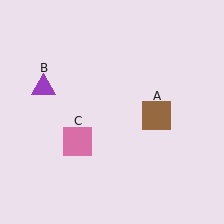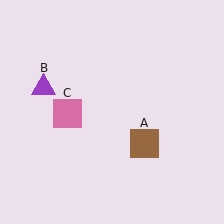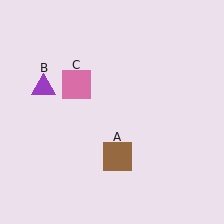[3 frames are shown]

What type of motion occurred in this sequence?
The brown square (object A), pink square (object C) rotated clockwise around the center of the scene.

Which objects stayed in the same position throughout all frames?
Purple triangle (object B) remained stationary.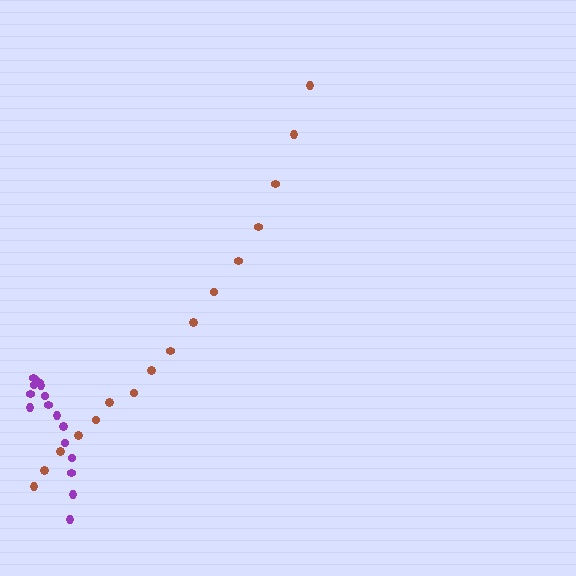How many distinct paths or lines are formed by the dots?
There are 2 distinct paths.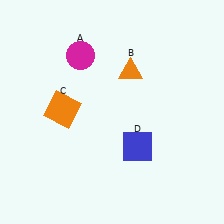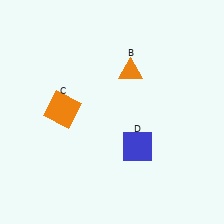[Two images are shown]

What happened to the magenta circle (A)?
The magenta circle (A) was removed in Image 2. It was in the top-left area of Image 1.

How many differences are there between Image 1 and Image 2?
There is 1 difference between the two images.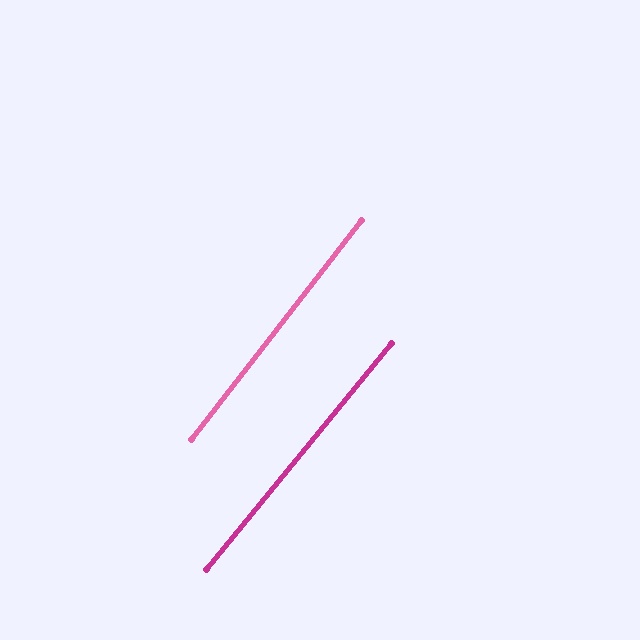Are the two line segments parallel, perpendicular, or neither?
Parallel — their directions differ by only 1.4°.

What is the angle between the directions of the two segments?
Approximately 1 degree.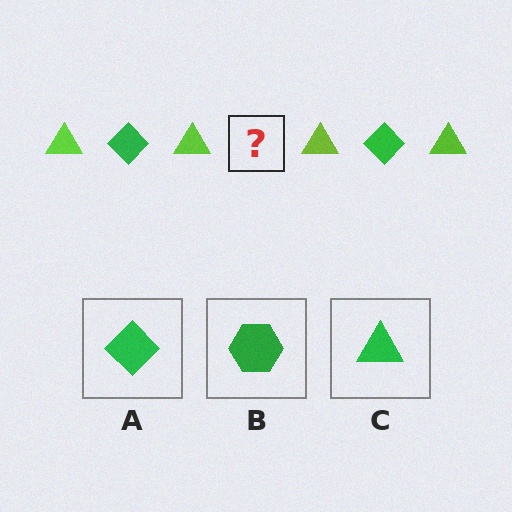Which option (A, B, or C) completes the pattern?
A.